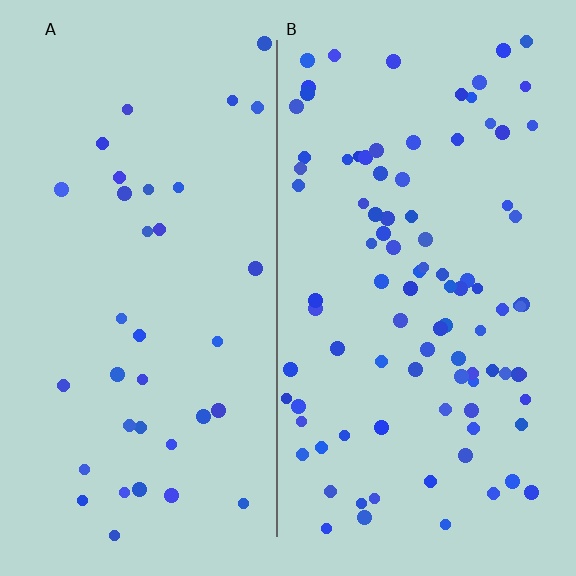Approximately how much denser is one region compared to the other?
Approximately 2.7× — region B over region A.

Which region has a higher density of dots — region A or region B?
B (the right).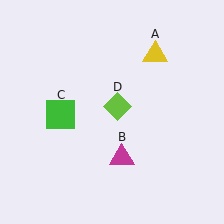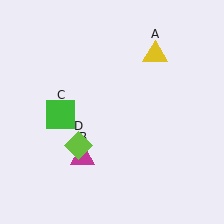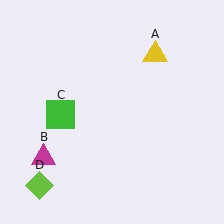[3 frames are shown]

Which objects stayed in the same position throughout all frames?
Yellow triangle (object A) and green square (object C) remained stationary.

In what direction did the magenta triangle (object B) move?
The magenta triangle (object B) moved left.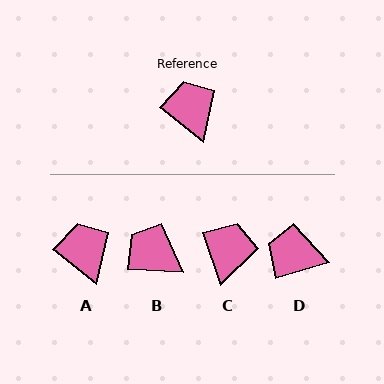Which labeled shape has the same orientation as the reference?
A.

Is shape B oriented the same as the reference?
No, it is off by about 36 degrees.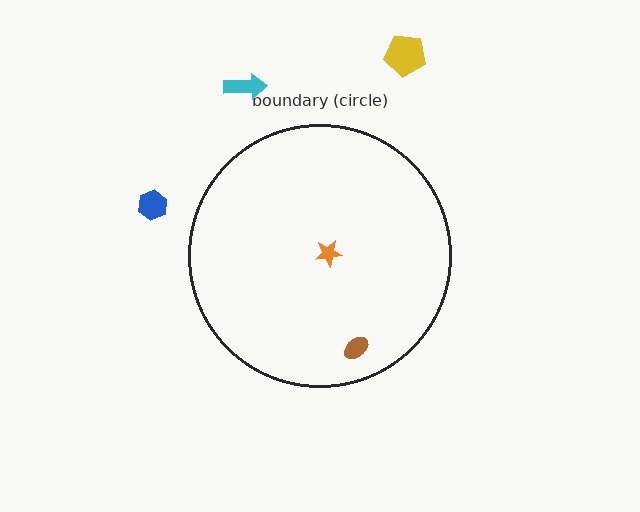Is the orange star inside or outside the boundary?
Inside.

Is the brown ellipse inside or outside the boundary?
Inside.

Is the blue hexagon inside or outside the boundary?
Outside.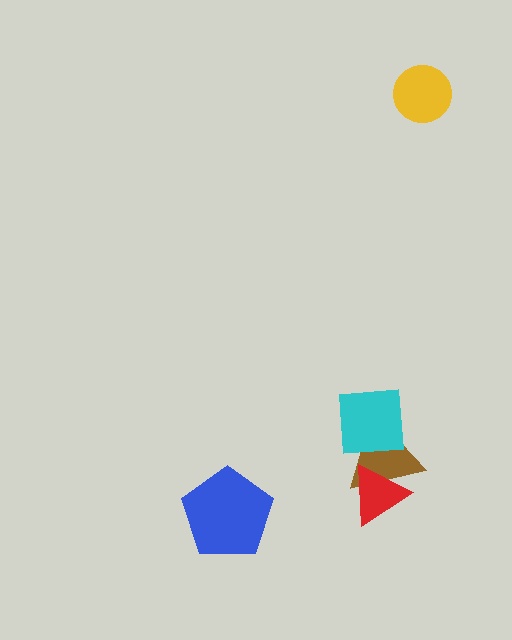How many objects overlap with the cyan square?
1 object overlaps with the cyan square.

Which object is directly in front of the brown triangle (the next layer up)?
The red triangle is directly in front of the brown triangle.